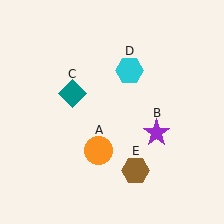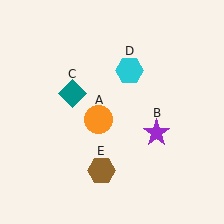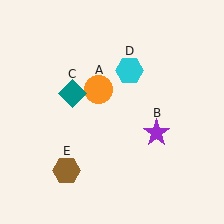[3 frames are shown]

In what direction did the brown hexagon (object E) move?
The brown hexagon (object E) moved left.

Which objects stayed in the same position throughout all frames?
Purple star (object B) and teal diamond (object C) and cyan hexagon (object D) remained stationary.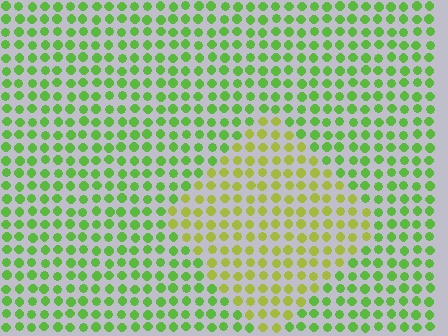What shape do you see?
I see a diamond.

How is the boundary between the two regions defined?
The boundary is defined purely by a slight shift in hue (about 35 degrees). Spacing, size, and orientation are identical on both sides.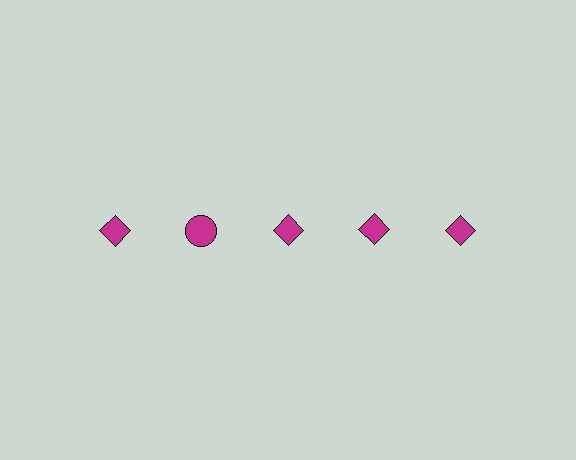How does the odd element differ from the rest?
It has a different shape: circle instead of diamond.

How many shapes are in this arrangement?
There are 5 shapes arranged in a grid pattern.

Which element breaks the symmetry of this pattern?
The magenta circle in the top row, second from left column breaks the symmetry. All other shapes are magenta diamonds.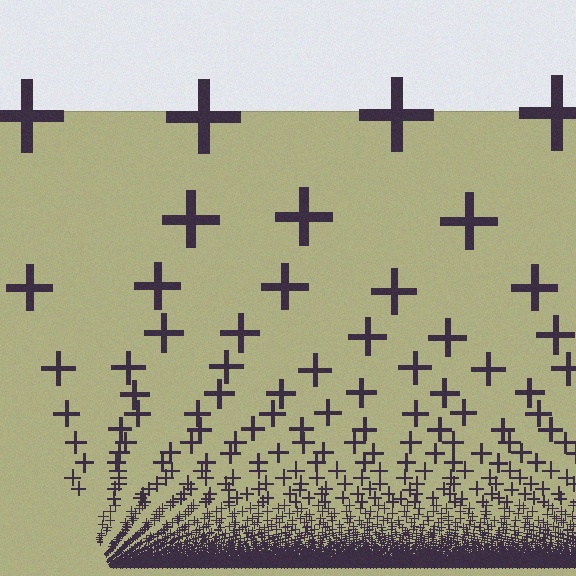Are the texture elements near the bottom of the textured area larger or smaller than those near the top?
Smaller. The gradient is inverted — elements near the bottom are smaller and denser.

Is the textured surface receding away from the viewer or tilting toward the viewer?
The surface appears to tilt toward the viewer. Texture elements get larger and sparser toward the top.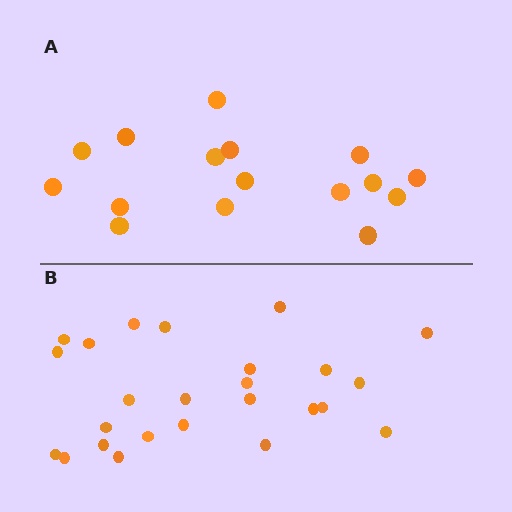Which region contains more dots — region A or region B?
Region B (the bottom region) has more dots.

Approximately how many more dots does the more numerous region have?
Region B has roughly 8 or so more dots than region A.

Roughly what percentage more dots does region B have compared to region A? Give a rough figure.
About 55% more.